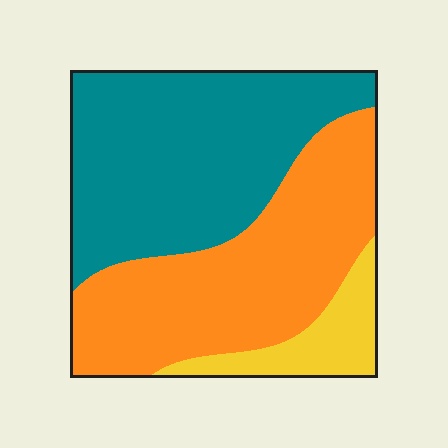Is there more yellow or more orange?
Orange.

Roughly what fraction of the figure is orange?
Orange takes up between a quarter and a half of the figure.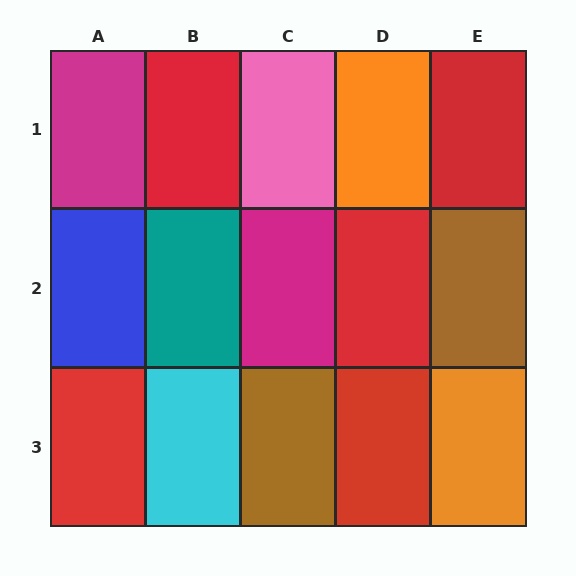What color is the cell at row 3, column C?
Brown.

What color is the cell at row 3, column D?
Red.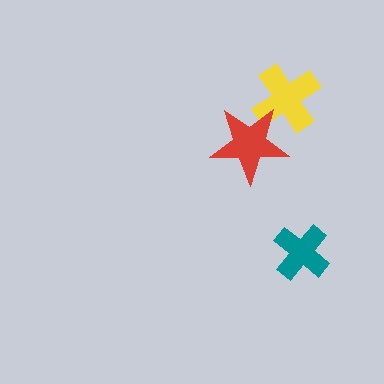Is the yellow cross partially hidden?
Yes, it is partially covered by another shape.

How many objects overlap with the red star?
1 object overlaps with the red star.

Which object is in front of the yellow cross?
The red star is in front of the yellow cross.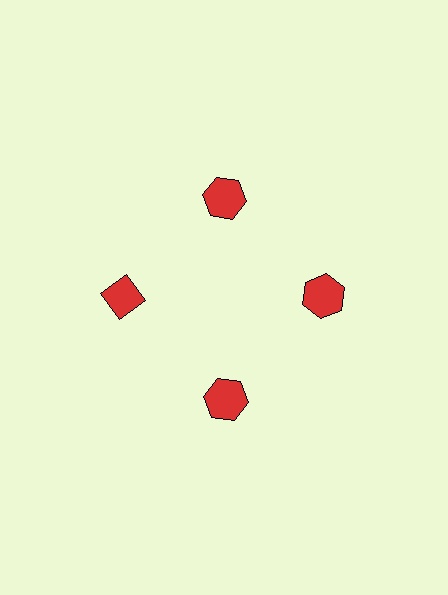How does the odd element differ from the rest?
It has a different shape: diamond instead of hexagon.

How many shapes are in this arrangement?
There are 4 shapes arranged in a ring pattern.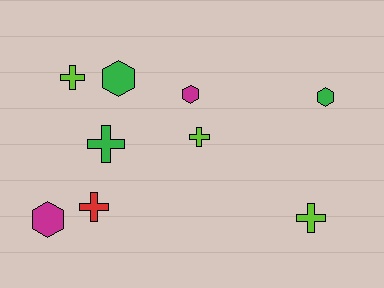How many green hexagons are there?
There are 2 green hexagons.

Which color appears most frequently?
Lime, with 3 objects.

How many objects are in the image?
There are 9 objects.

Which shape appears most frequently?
Cross, with 5 objects.